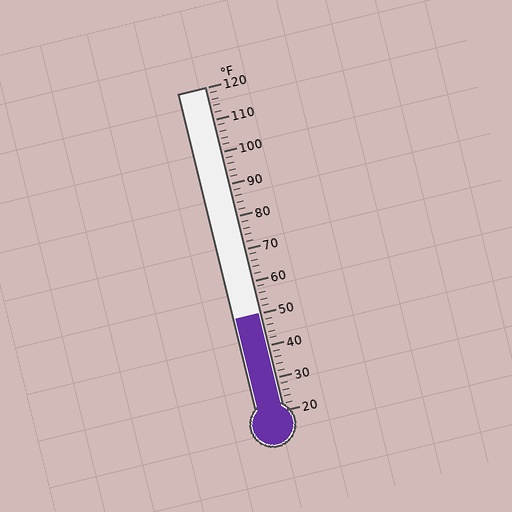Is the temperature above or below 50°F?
The temperature is at 50°F.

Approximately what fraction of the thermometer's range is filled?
The thermometer is filled to approximately 30% of its range.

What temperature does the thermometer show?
The thermometer shows approximately 50°F.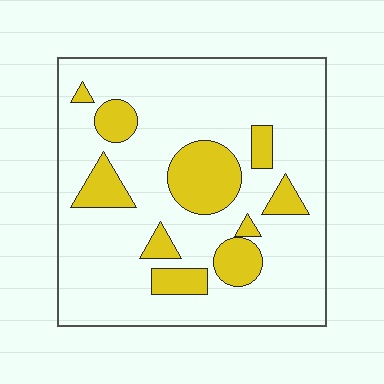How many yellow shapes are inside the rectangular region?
10.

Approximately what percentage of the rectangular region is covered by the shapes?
Approximately 20%.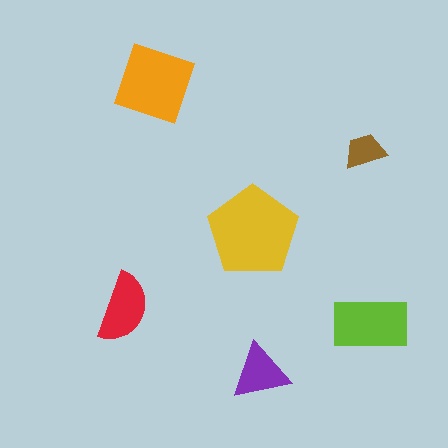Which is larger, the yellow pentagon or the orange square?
The yellow pentagon.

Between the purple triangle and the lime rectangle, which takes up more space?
The lime rectangle.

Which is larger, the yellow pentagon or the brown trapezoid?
The yellow pentagon.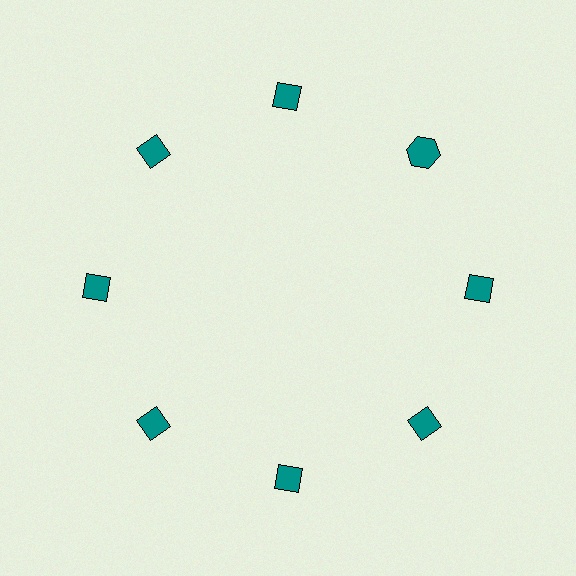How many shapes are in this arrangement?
There are 8 shapes arranged in a ring pattern.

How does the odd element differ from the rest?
It has a different shape: hexagon instead of diamond.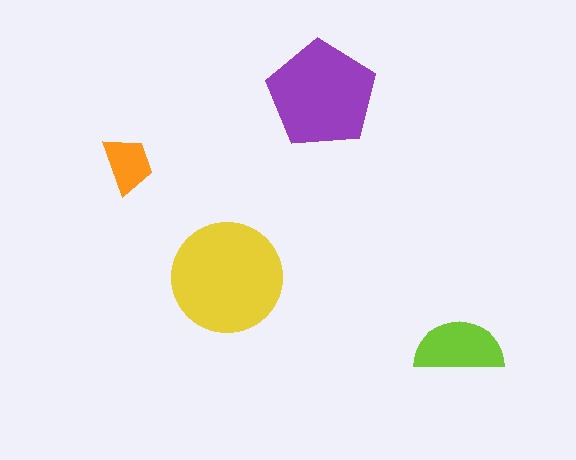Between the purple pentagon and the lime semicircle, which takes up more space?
The purple pentagon.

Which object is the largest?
The yellow circle.